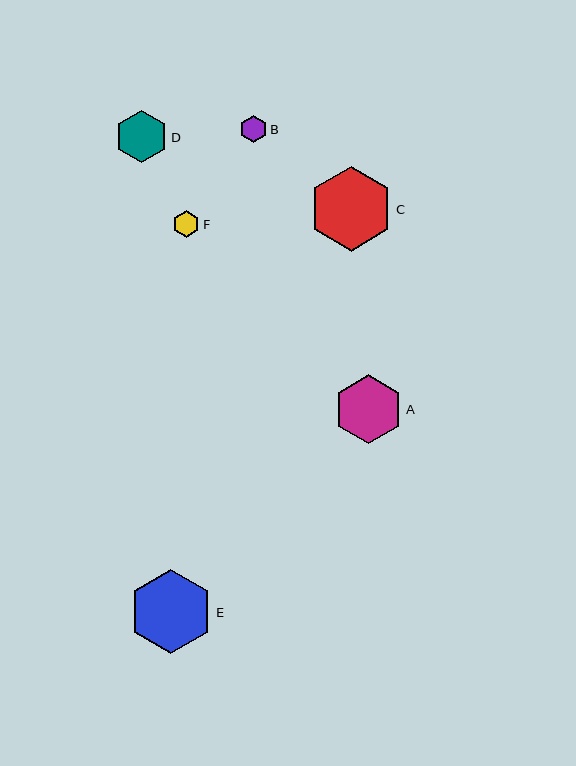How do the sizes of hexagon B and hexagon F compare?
Hexagon B and hexagon F are approximately the same size.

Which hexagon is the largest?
Hexagon C is the largest with a size of approximately 84 pixels.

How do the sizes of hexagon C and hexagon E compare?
Hexagon C and hexagon E are approximately the same size.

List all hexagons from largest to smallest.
From largest to smallest: C, E, A, D, B, F.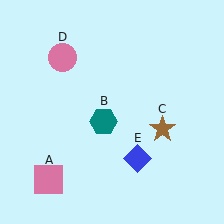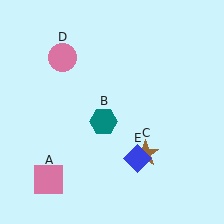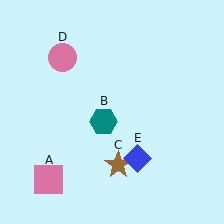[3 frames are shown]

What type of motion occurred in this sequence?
The brown star (object C) rotated clockwise around the center of the scene.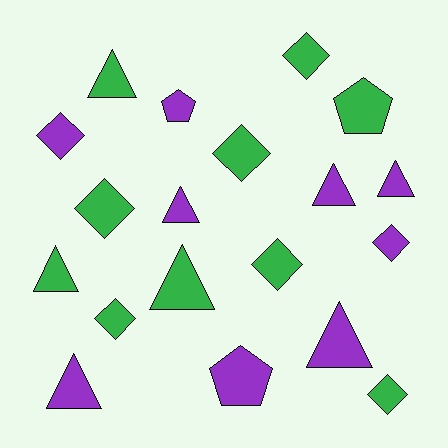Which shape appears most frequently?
Diamond, with 8 objects.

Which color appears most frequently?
Green, with 10 objects.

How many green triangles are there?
There are 3 green triangles.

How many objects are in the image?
There are 19 objects.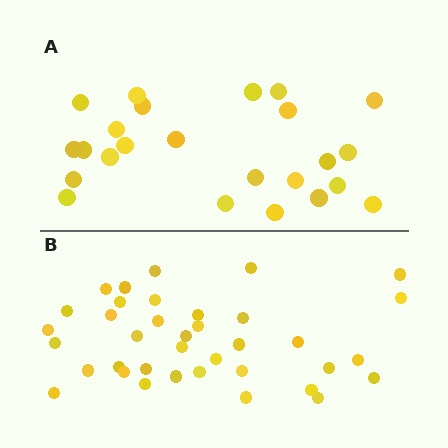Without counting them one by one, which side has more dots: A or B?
Region B (the bottom region) has more dots.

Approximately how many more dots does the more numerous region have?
Region B has approximately 15 more dots than region A.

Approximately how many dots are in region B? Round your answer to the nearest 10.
About 40 dots. (The exact count is 37, which rounds to 40.)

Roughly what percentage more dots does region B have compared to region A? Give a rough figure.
About 55% more.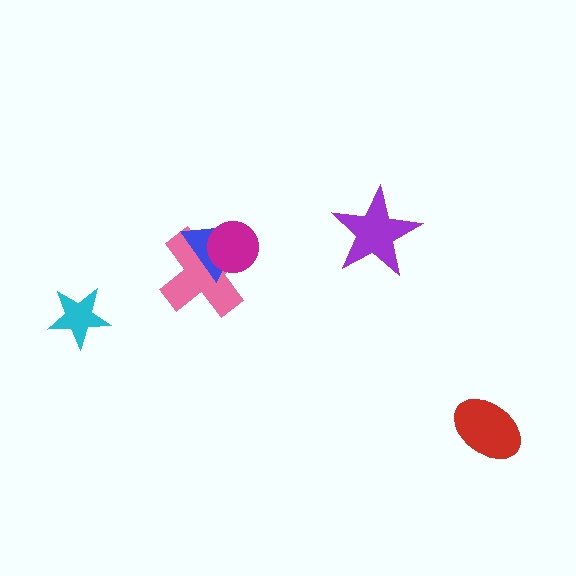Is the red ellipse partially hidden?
No, no other shape covers it.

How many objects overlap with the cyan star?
0 objects overlap with the cyan star.